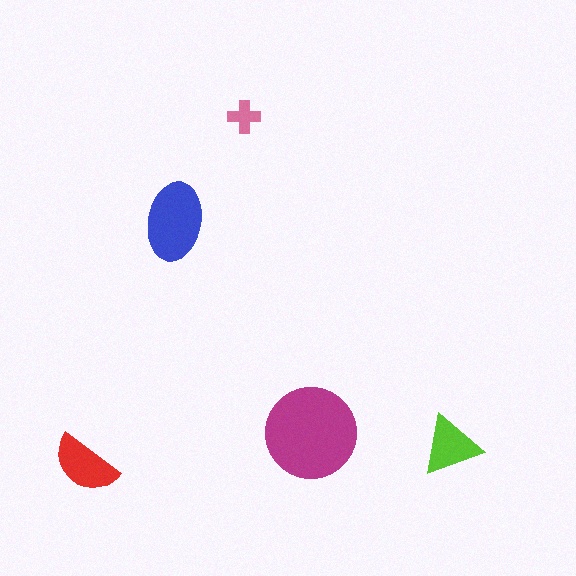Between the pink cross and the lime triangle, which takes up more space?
The lime triangle.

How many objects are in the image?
There are 5 objects in the image.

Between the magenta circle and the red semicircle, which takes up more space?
The magenta circle.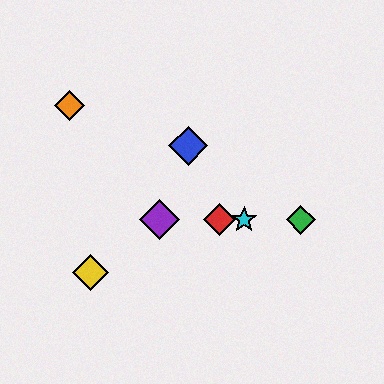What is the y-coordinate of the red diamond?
The red diamond is at y≈220.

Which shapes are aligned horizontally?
The red diamond, the green diamond, the purple diamond, the cyan star are aligned horizontally.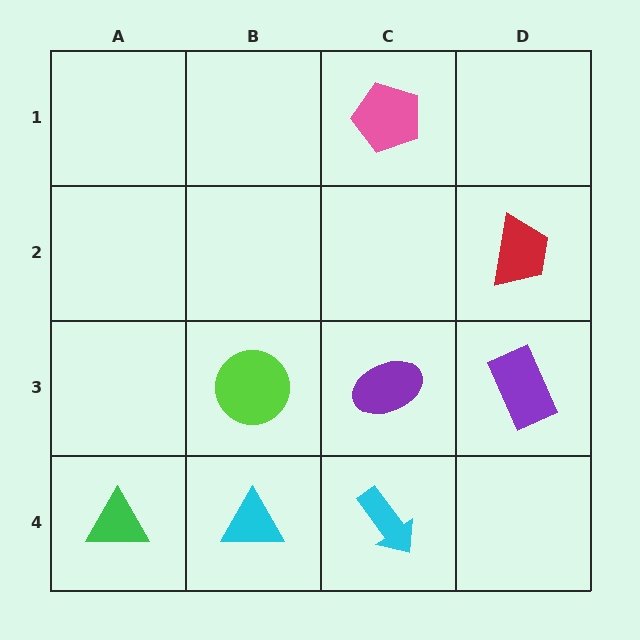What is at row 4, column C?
A cyan arrow.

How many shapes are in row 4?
3 shapes.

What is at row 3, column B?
A lime circle.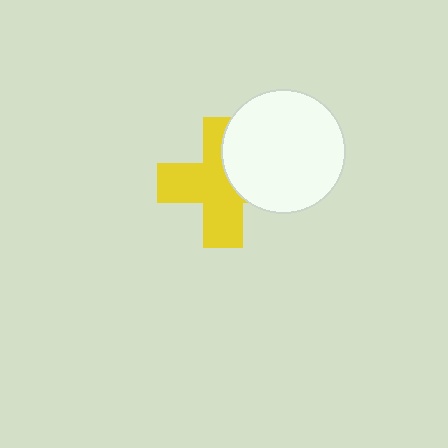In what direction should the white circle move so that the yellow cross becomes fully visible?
The white circle should move right. That is the shortest direction to clear the overlap and leave the yellow cross fully visible.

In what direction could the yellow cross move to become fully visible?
The yellow cross could move left. That would shift it out from behind the white circle entirely.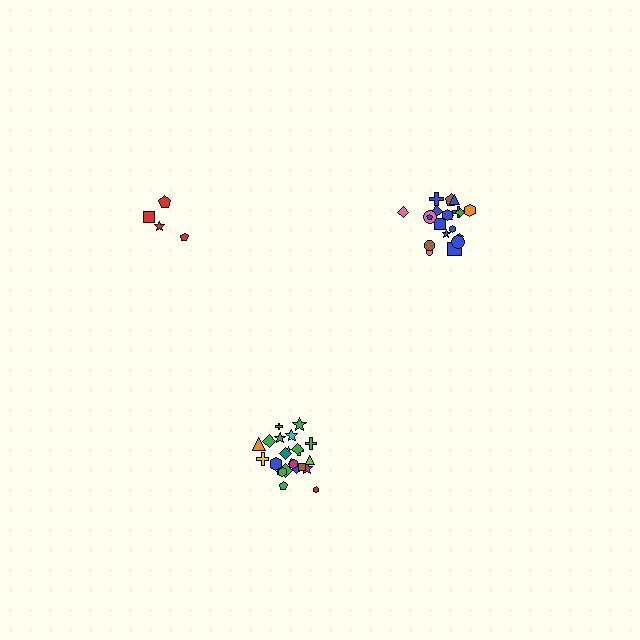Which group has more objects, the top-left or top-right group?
The top-right group.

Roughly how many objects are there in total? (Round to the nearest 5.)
Roughly 50 objects in total.